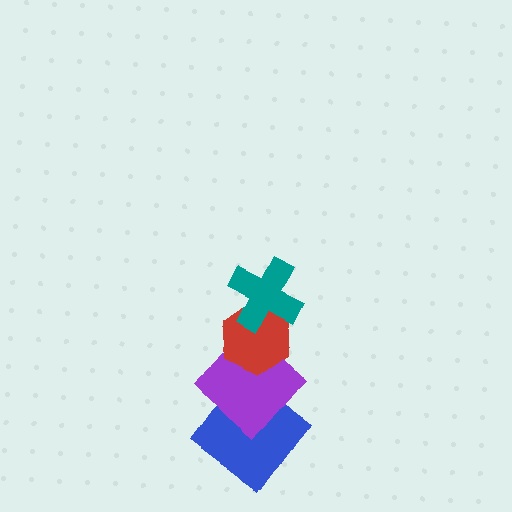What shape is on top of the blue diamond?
The purple diamond is on top of the blue diamond.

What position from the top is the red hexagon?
The red hexagon is 2nd from the top.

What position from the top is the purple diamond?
The purple diamond is 3rd from the top.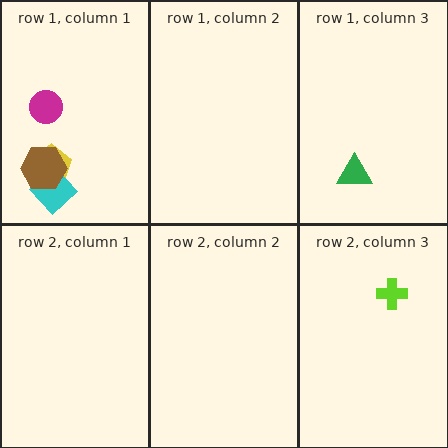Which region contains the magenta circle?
The row 1, column 1 region.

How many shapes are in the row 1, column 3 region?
1.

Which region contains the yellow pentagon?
The row 1, column 1 region.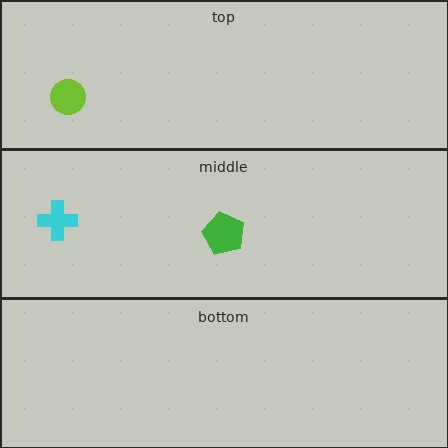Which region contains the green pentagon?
The middle region.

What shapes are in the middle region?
The green pentagon, the cyan cross.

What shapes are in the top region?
The lime circle.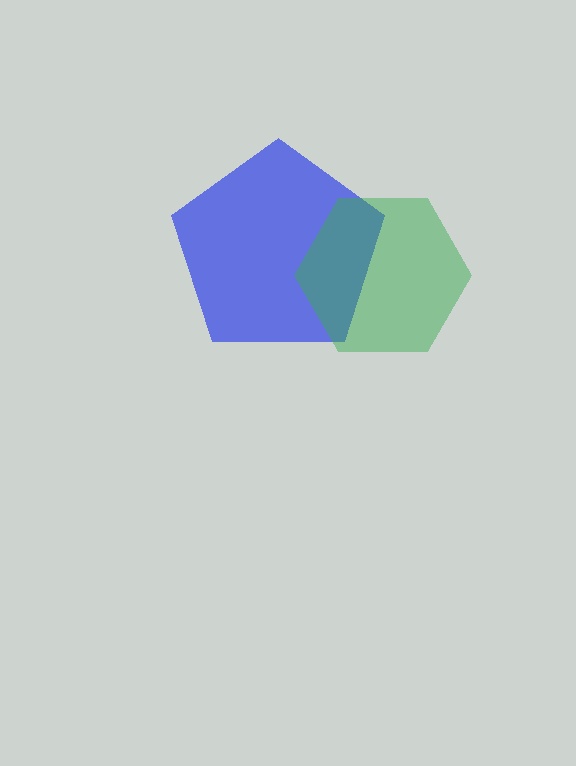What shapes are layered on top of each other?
The layered shapes are: a blue pentagon, a green hexagon.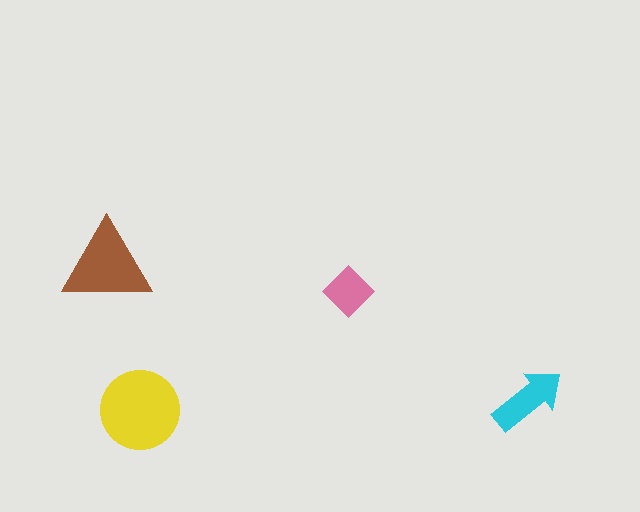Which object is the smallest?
The pink diamond.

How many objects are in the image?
There are 4 objects in the image.